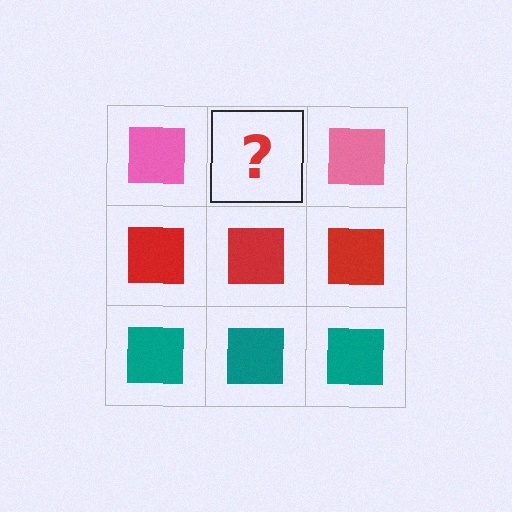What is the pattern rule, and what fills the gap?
The rule is that each row has a consistent color. The gap should be filled with a pink square.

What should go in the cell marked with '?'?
The missing cell should contain a pink square.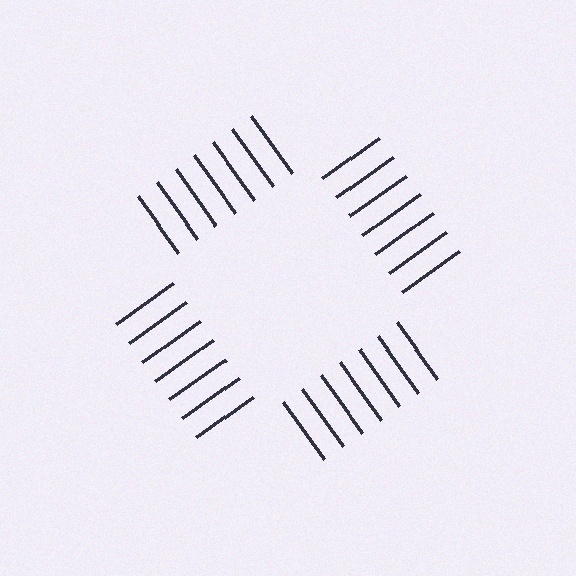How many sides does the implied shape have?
4 sides — the line-ends trace a square.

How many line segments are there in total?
28 — 7 along each of the 4 edges.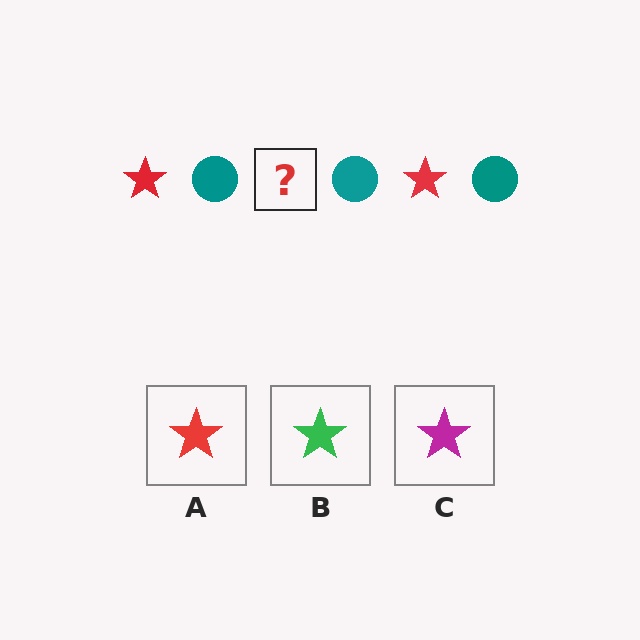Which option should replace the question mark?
Option A.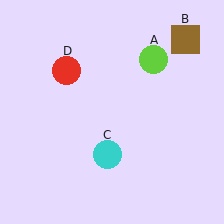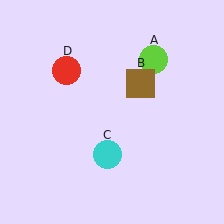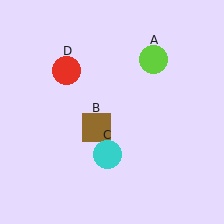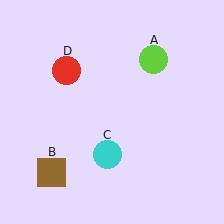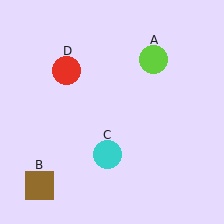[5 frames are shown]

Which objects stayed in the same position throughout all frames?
Lime circle (object A) and cyan circle (object C) and red circle (object D) remained stationary.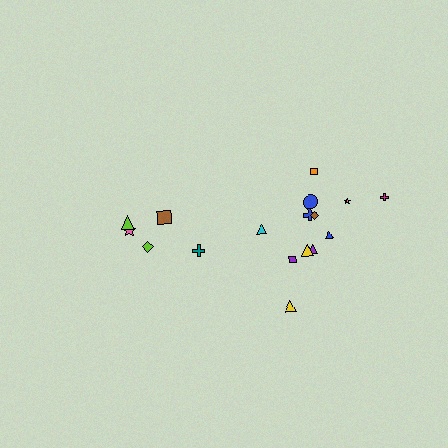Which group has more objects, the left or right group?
The right group.